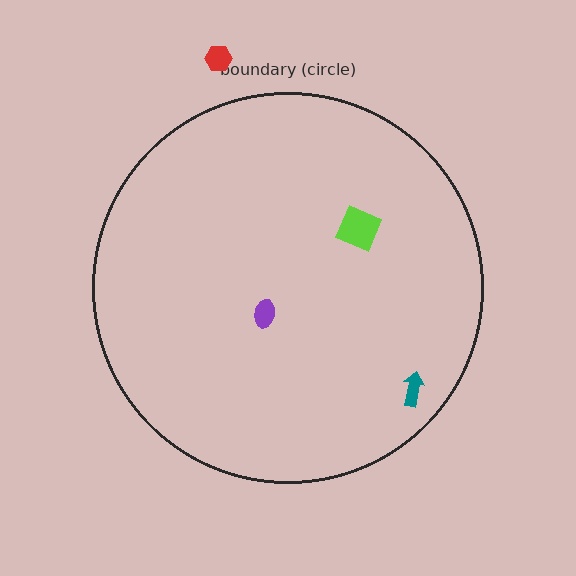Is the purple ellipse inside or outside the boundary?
Inside.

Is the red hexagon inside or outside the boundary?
Outside.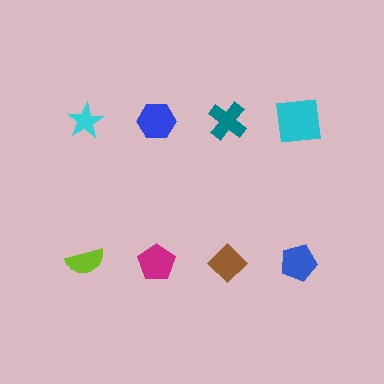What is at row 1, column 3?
A teal cross.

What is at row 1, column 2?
A blue hexagon.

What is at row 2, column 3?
A brown diamond.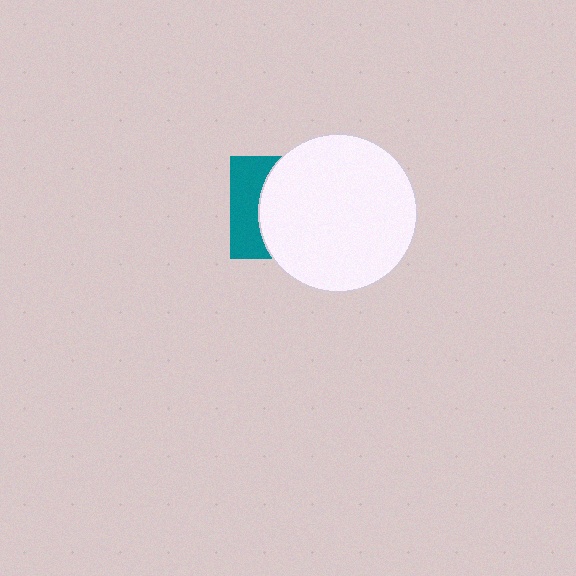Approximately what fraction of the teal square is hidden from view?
Roughly 67% of the teal square is hidden behind the white circle.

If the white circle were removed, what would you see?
You would see the complete teal square.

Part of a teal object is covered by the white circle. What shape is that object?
It is a square.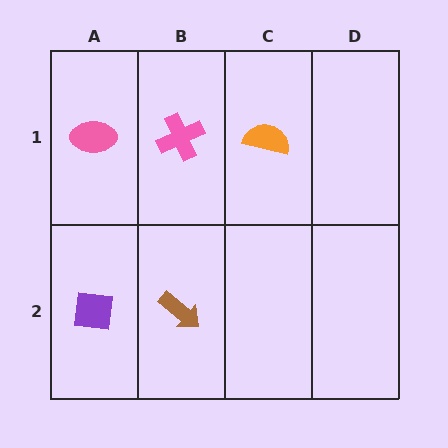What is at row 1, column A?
A pink ellipse.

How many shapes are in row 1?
3 shapes.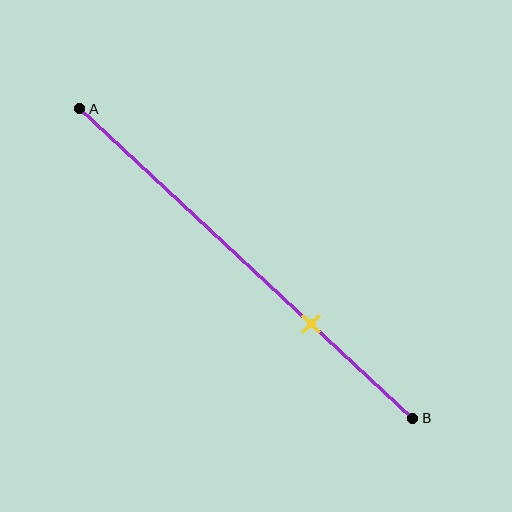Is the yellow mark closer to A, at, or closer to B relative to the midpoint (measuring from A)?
The yellow mark is closer to point B than the midpoint of segment AB.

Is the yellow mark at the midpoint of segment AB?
No, the mark is at about 70% from A, not at the 50% midpoint.